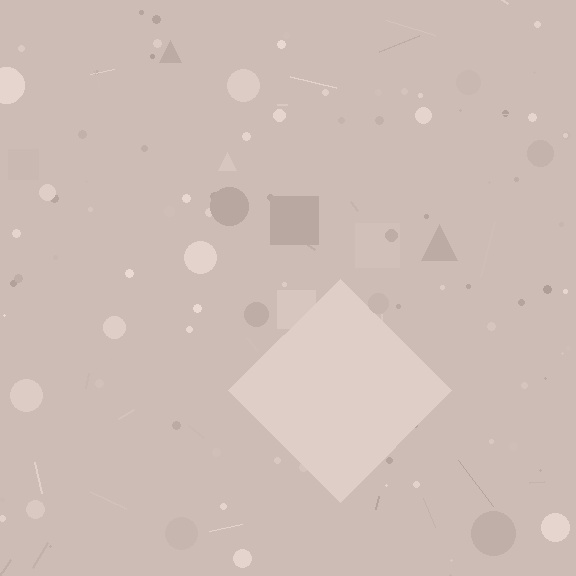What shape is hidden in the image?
A diamond is hidden in the image.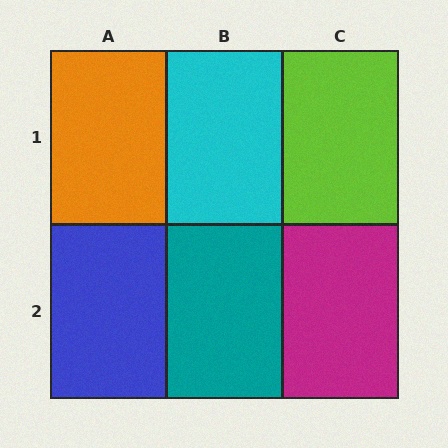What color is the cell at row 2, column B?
Teal.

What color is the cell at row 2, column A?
Blue.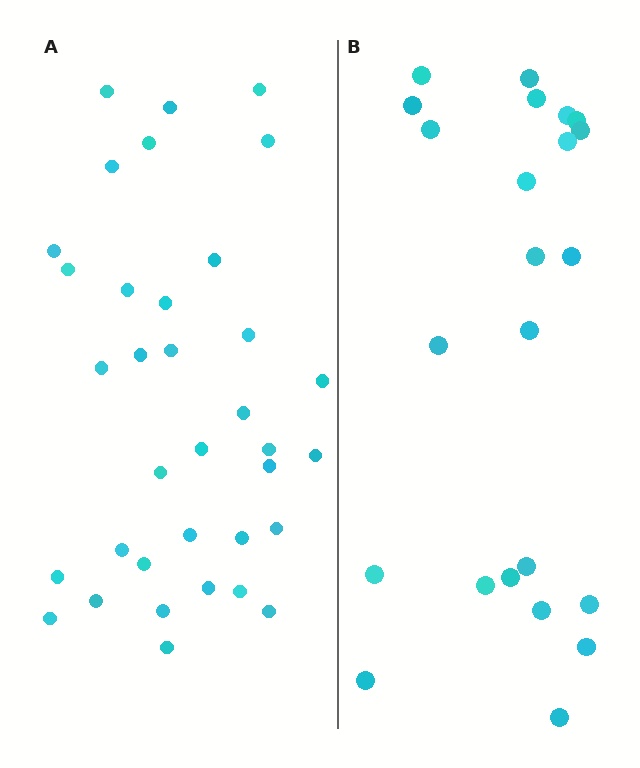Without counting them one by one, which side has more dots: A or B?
Region A (the left region) has more dots.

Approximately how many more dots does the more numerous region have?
Region A has roughly 12 or so more dots than region B.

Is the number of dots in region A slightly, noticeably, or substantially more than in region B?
Region A has substantially more. The ratio is roughly 1.5 to 1.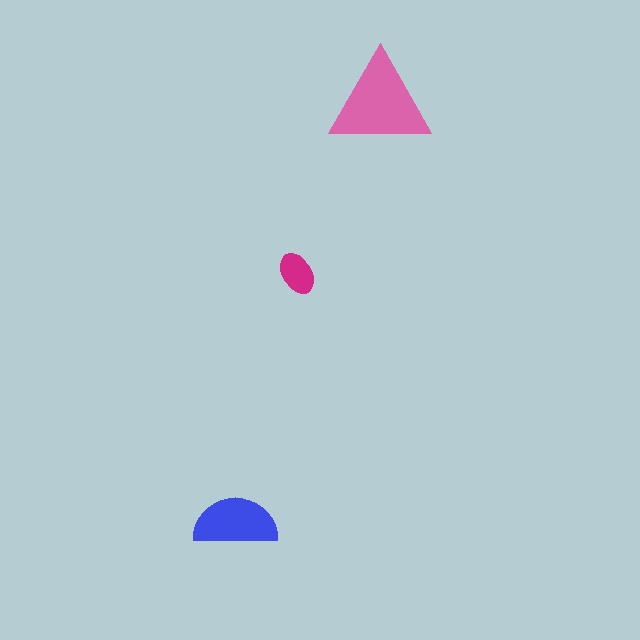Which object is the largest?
The pink triangle.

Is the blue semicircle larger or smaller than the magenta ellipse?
Larger.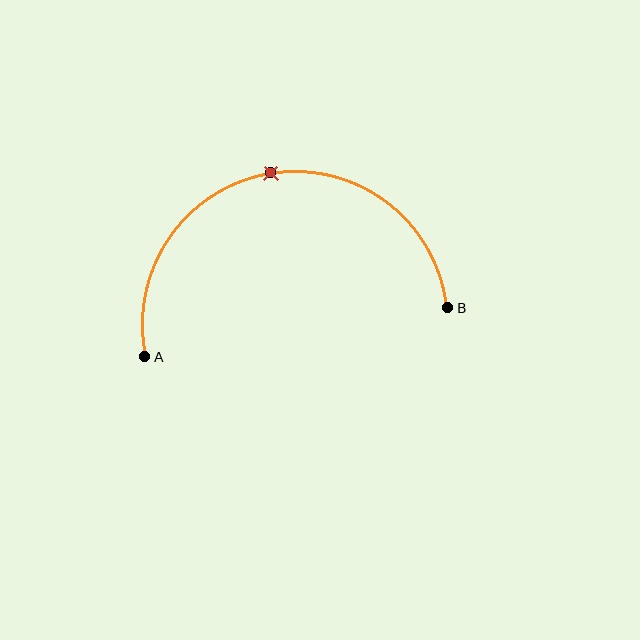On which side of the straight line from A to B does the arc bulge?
The arc bulges above the straight line connecting A and B.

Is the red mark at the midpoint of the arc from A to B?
Yes. The red mark lies on the arc at equal arc-length from both A and B — it is the arc midpoint.